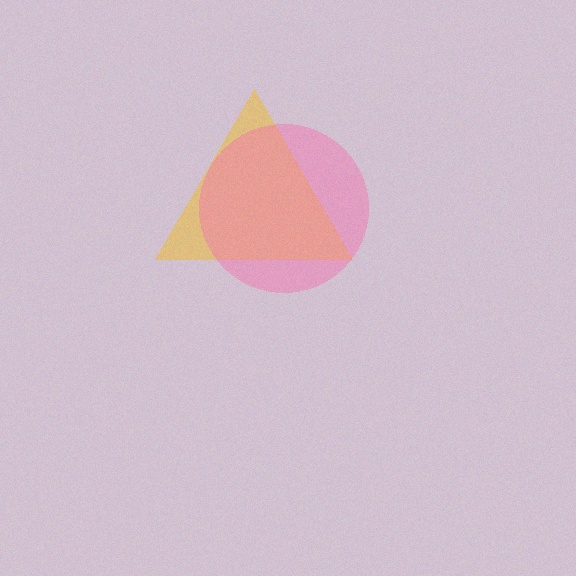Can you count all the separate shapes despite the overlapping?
Yes, there are 2 separate shapes.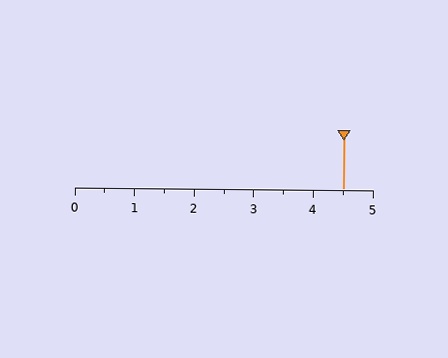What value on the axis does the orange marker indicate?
The marker indicates approximately 4.5.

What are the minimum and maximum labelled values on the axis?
The axis runs from 0 to 5.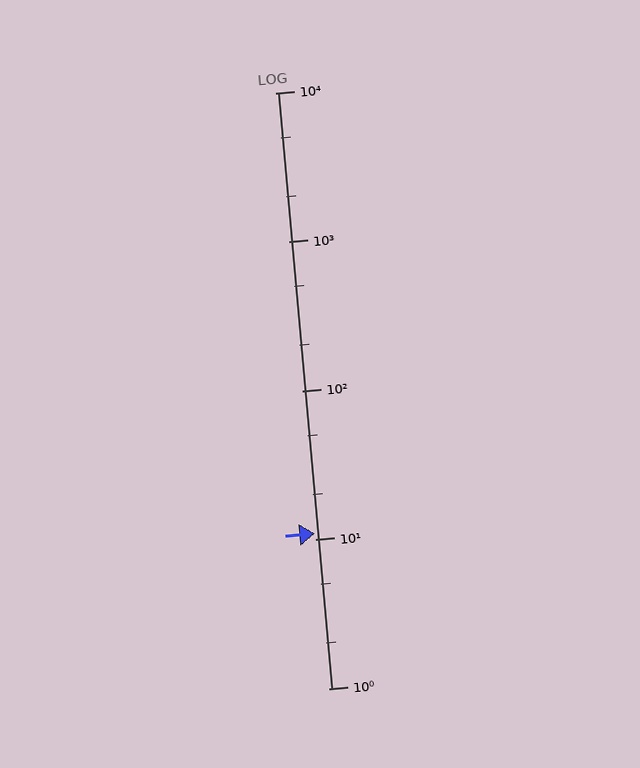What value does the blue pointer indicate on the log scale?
The pointer indicates approximately 11.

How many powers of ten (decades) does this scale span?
The scale spans 4 decades, from 1 to 10000.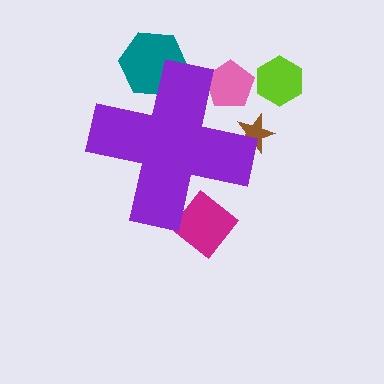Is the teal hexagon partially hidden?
Yes, the teal hexagon is partially hidden behind the purple cross.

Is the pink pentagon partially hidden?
Yes, the pink pentagon is partially hidden behind the purple cross.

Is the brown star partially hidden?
Yes, the brown star is partially hidden behind the purple cross.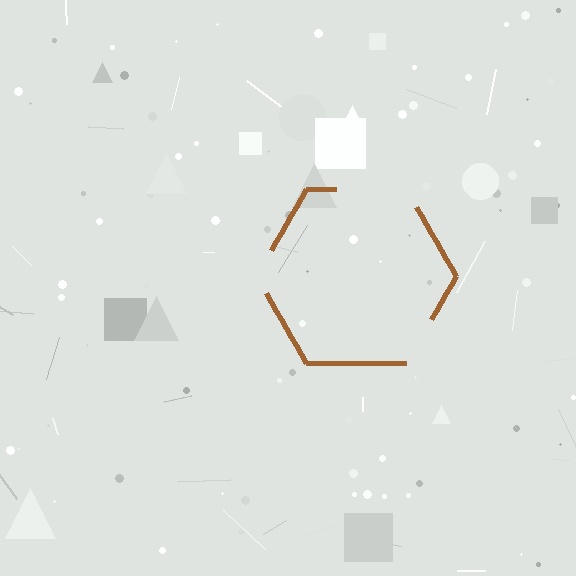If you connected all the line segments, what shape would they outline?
They would outline a hexagon.